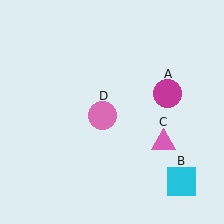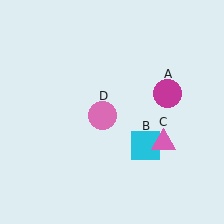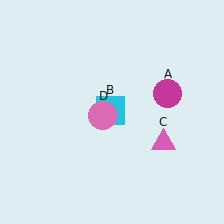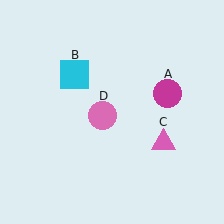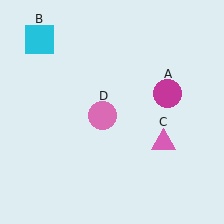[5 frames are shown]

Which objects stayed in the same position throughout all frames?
Magenta circle (object A) and pink triangle (object C) and pink circle (object D) remained stationary.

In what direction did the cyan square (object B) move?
The cyan square (object B) moved up and to the left.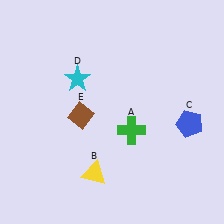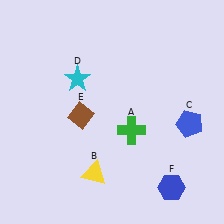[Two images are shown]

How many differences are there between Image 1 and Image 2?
There is 1 difference between the two images.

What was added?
A blue hexagon (F) was added in Image 2.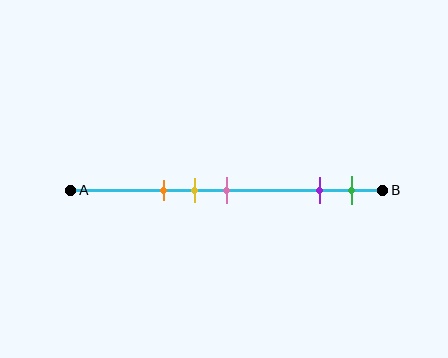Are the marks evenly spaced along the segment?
No, the marks are not evenly spaced.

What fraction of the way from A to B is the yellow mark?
The yellow mark is approximately 40% (0.4) of the way from A to B.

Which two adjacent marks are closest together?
The yellow and pink marks are the closest adjacent pair.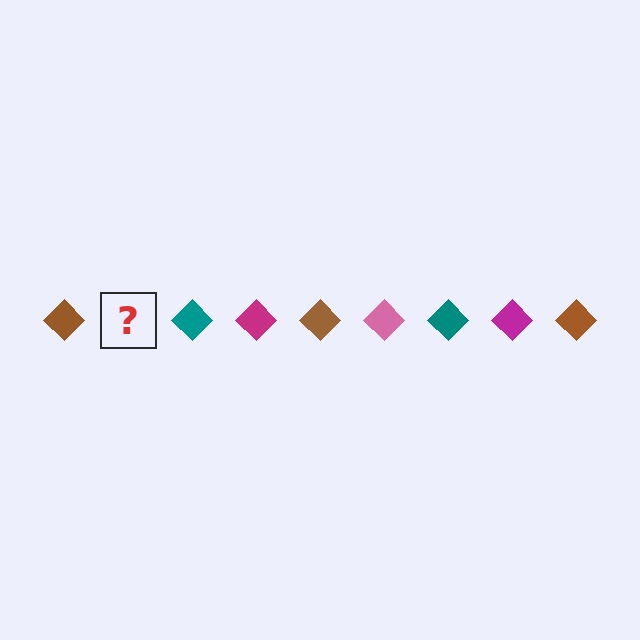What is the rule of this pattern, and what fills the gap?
The rule is that the pattern cycles through brown, pink, teal, magenta diamonds. The gap should be filled with a pink diamond.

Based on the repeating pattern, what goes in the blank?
The blank should be a pink diamond.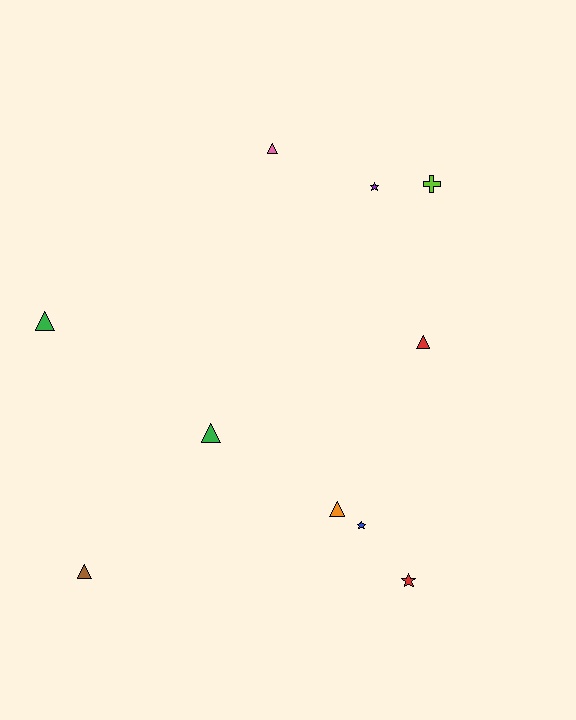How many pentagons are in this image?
There are no pentagons.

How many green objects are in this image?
There are 2 green objects.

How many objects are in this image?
There are 10 objects.